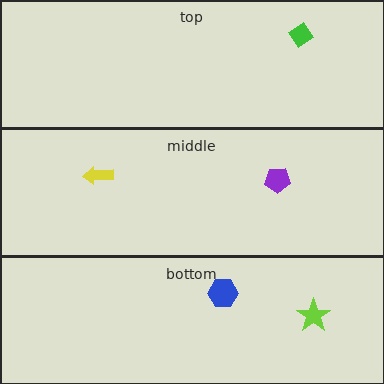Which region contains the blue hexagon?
The bottom region.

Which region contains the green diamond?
The top region.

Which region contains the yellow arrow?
The middle region.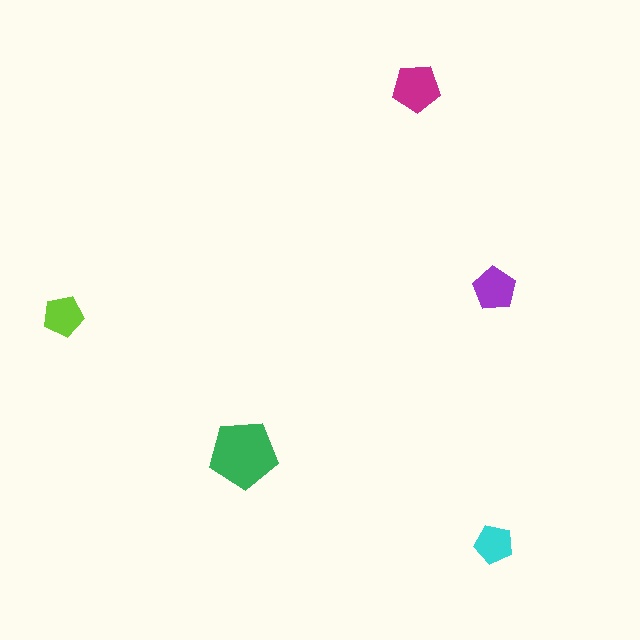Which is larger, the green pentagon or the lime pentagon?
The green one.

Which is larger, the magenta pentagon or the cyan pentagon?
The magenta one.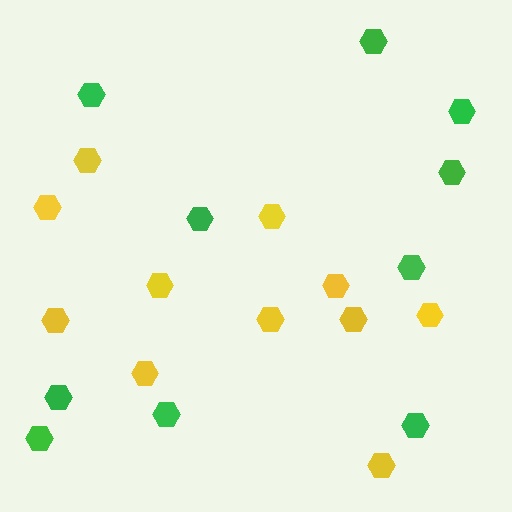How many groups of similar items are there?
There are 2 groups: one group of green hexagons (10) and one group of yellow hexagons (11).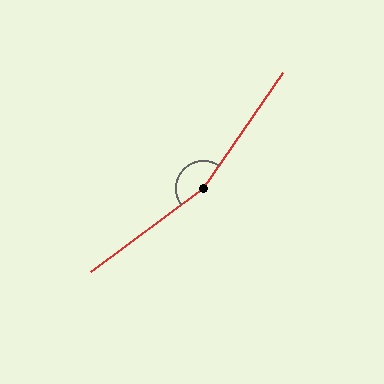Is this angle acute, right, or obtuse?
It is obtuse.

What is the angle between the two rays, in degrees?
Approximately 161 degrees.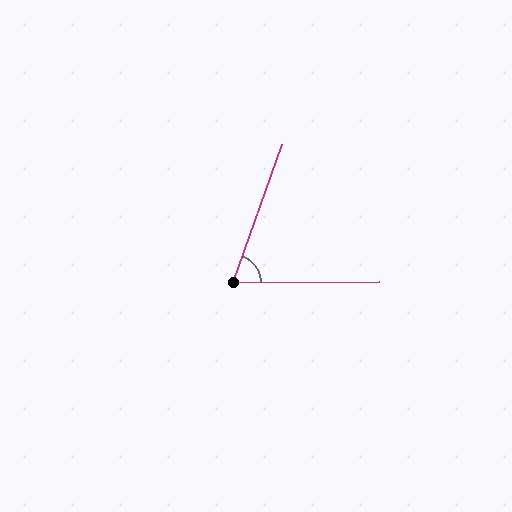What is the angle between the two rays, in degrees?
Approximately 70 degrees.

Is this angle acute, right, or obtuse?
It is acute.